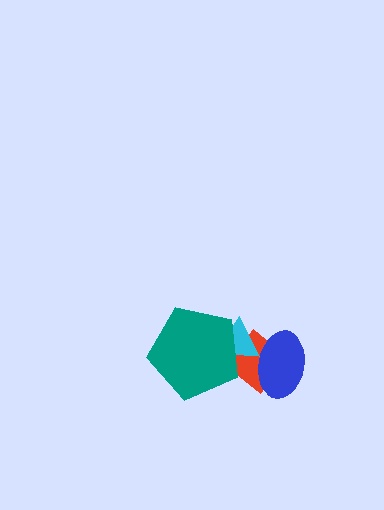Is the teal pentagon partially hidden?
No, no other shape covers it.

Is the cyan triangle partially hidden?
Yes, it is partially covered by another shape.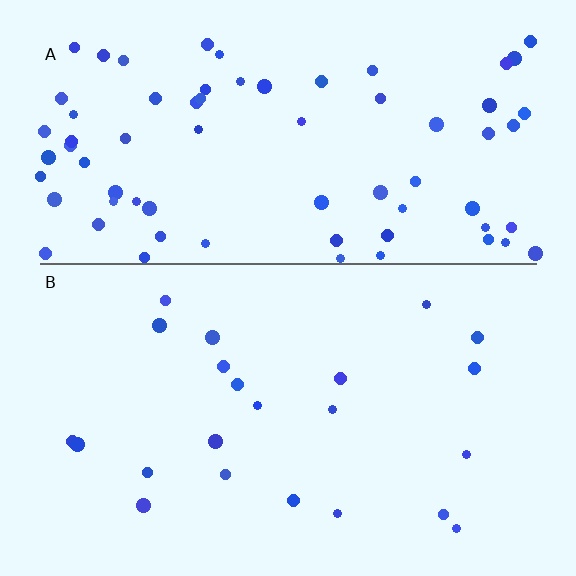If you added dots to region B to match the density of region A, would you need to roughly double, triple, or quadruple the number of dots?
Approximately triple.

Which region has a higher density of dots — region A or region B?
A (the top).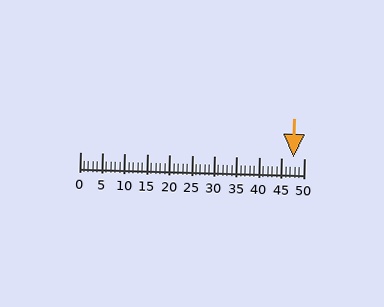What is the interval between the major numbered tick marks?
The major tick marks are spaced 5 units apart.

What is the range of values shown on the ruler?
The ruler shows values from 0 to 50.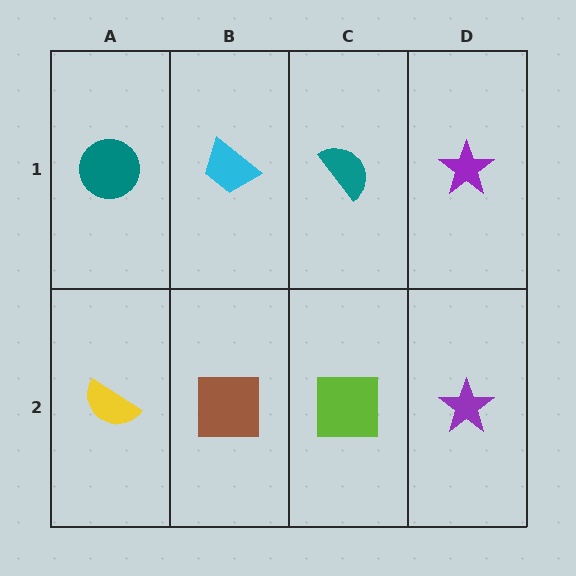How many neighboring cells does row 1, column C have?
3.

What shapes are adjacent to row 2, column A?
A teal circle (row 1, column A), a brown square (row 2, column B).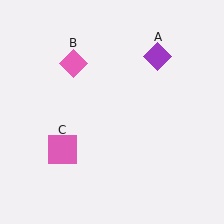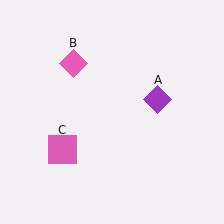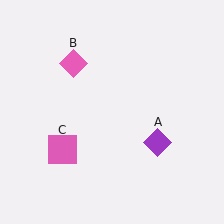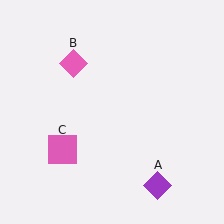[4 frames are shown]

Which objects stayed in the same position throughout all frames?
Pink diamond (object B) and pink square (object C) remained stationary.